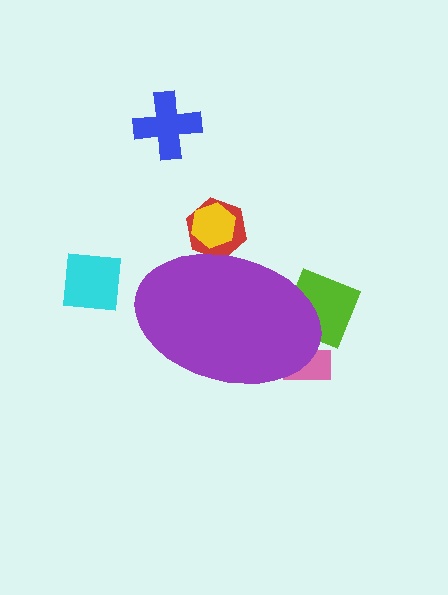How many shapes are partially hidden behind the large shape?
4 shapes are partially hidden.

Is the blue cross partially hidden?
No, the blue cross is fully visible.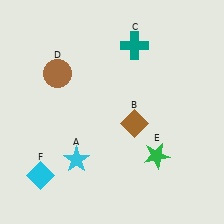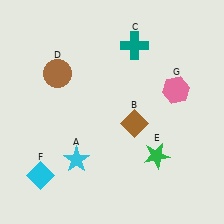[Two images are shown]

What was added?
A pink hexagon (G) was added in Image 2.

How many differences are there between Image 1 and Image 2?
There is 1 difference between the two images.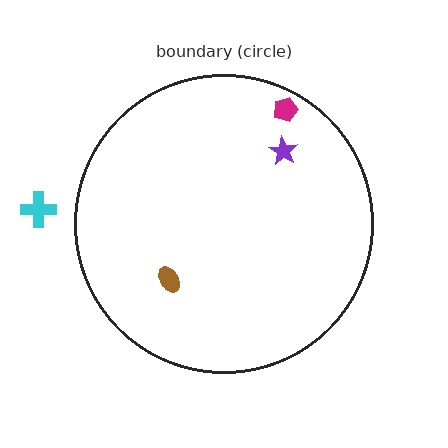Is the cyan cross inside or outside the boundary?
Outside.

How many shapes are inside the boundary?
3 inside, 1 outside.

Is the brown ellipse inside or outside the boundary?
Inside.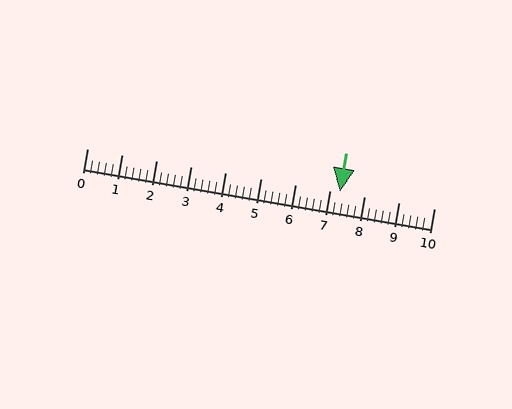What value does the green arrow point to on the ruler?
The green arrow points to approximately 7.3.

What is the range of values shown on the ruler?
The ruler shows values from 0 to 10.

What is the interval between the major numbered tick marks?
The major tick marks are spaced 1 units apart.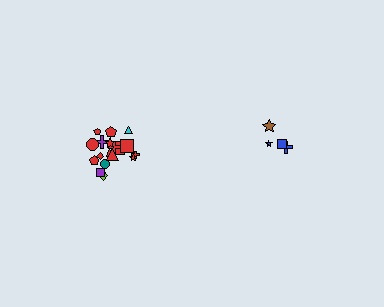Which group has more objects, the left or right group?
The left group.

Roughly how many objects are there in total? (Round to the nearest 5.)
Roughly 20 objects in total.